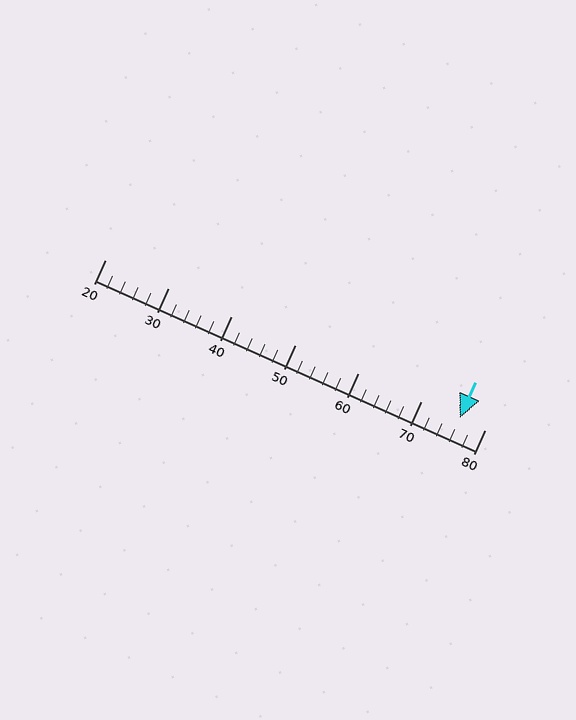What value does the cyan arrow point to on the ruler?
The cyan arrow points to approximately 76.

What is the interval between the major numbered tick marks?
The major tick marks are spaced 10 units apart.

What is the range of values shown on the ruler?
The ruler shows values from 20 to 80.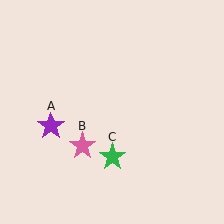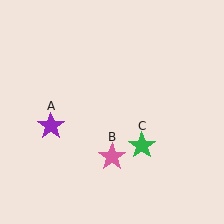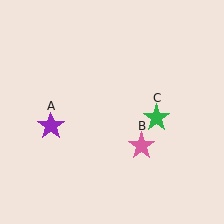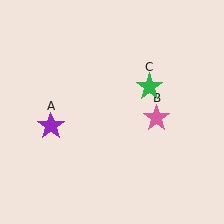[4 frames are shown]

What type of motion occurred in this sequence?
The pink star (object B), green star (object C) rotated counterclockwise around the center of the scene.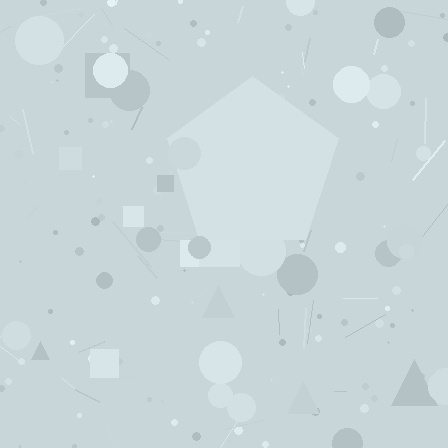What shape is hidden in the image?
A pentagon is hidden in the image.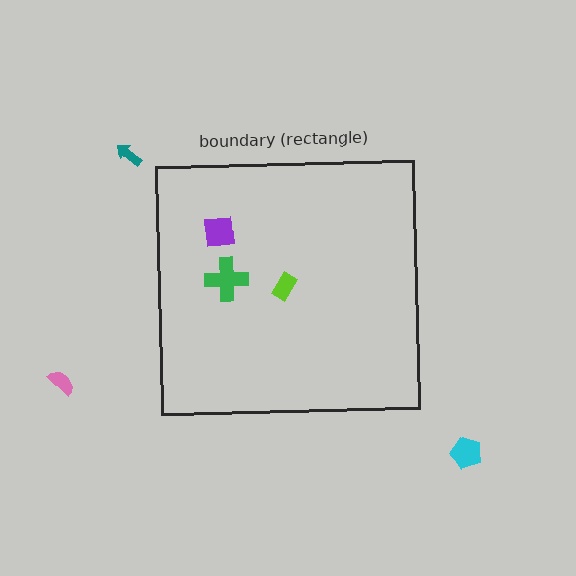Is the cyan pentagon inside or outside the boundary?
Outside.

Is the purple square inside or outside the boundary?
Inside.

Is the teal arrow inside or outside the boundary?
Outside.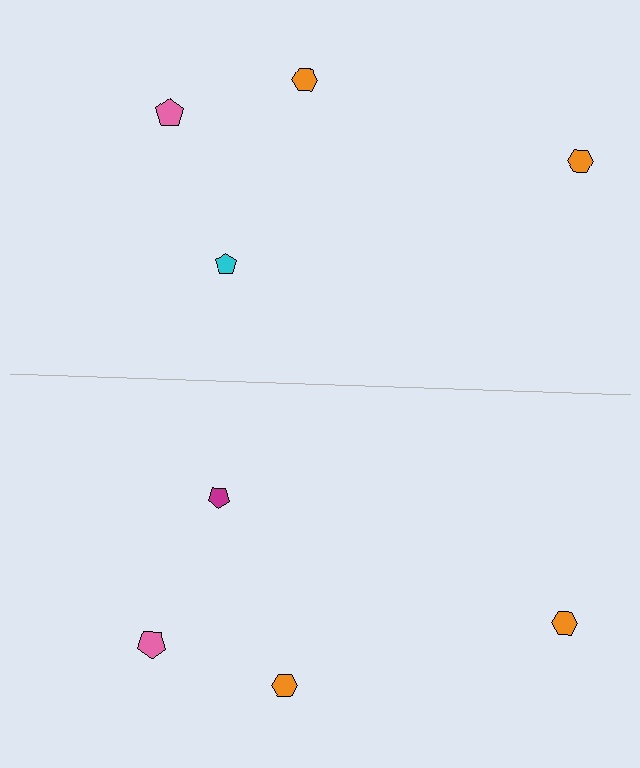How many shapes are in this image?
There are 8 shapes in this image.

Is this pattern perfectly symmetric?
No, the pattern is not perfectly symmetric. The magenta pentagon on the bottom side breaks the symmetry — its mirror counterpart is cyan.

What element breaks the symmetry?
The magenta pentagon on the bottom side breaks the symmetry — its mirror counterpart is cyan.